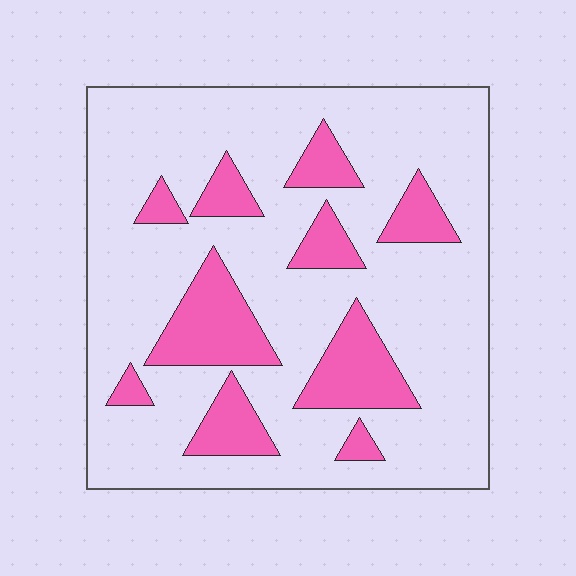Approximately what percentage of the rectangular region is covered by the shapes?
Approximately 20%.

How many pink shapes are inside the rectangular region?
10.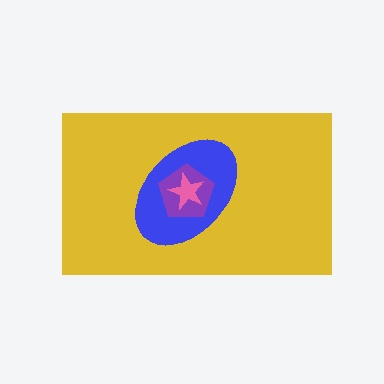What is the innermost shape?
The pink star.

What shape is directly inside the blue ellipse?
The purple pentagon.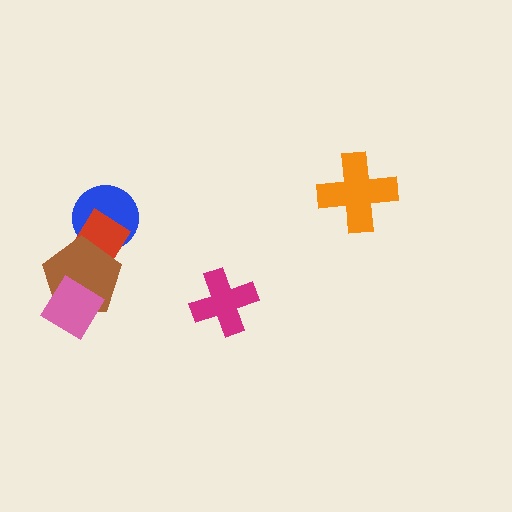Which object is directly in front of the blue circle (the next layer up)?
The red rectangle is directly in front of the blue circle.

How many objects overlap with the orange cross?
0 objects overlap with the orange cross.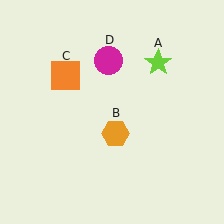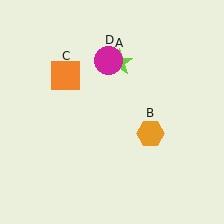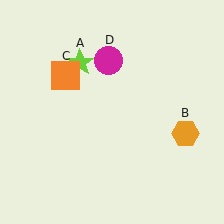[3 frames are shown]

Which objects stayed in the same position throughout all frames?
Orange square (object C) and magenta circle (object D) remained stationary.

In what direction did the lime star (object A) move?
The lime star (object A) moved left.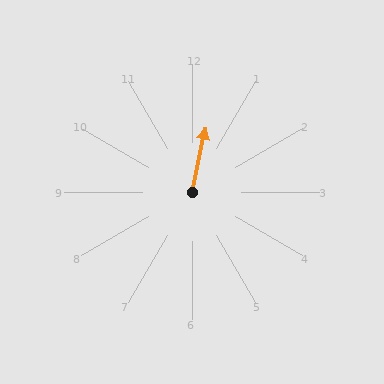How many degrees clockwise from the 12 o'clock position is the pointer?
Approximately 12 degrees.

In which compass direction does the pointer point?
North.